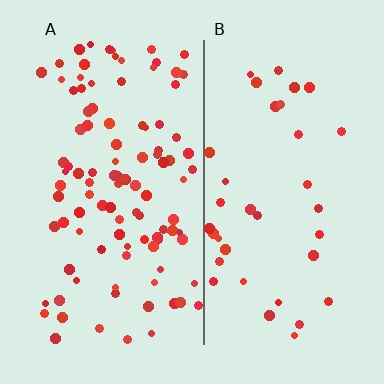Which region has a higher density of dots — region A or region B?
A (the left).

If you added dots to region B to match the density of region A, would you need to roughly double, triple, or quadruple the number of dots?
Approximately triple.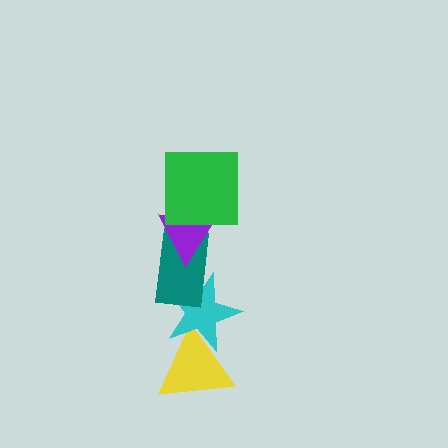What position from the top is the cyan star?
The cyan star is 4th from the top.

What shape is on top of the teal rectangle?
The purple triangle is on top of the teal rectangle.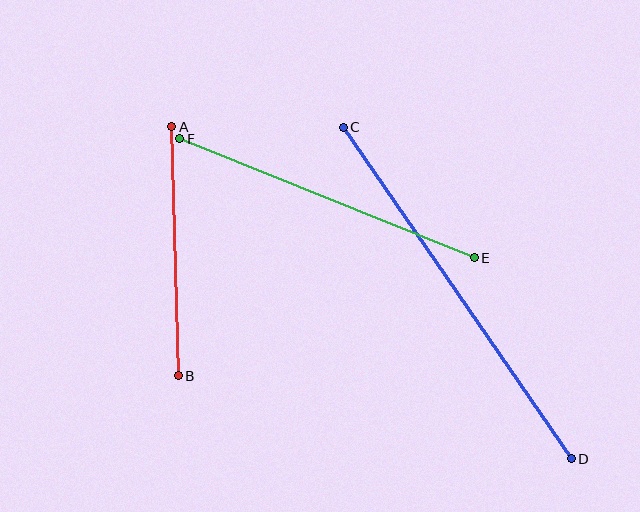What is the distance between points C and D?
The distance is approximately 402 pixels.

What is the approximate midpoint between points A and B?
The midpoint is at approximately (175, 251) pixels.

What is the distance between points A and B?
The distance is approximately 249 pixels.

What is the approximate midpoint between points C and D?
The midpoint is at approximately (457, 293) pixels.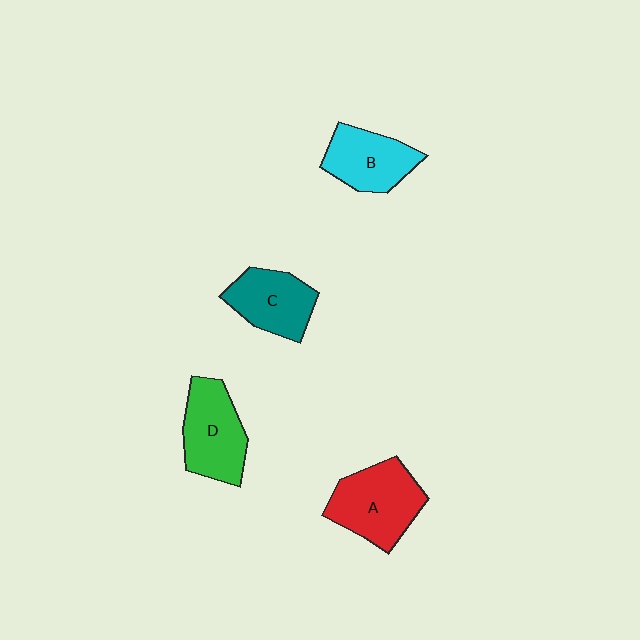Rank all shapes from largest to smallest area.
From largest to smallest: A (red), D (green), B (cyan), C (teal).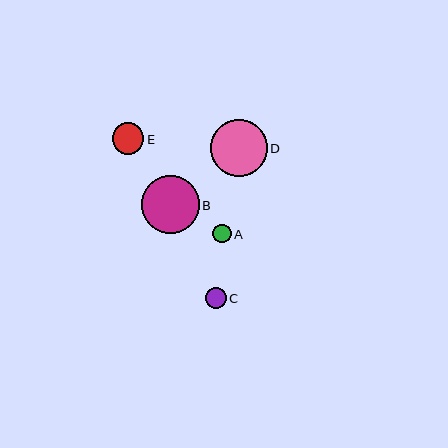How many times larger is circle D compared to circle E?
Circle D is approximately 1.8 times the size of circle E.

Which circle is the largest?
Circle B is the largest with a size of approximately 58 pixels.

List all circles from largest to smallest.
From largest to smallest: B, D, E, C, A.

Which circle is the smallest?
Circle A is the smallest with a size of approximately 18 pixels.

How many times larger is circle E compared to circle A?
Circle E is approximately 1.7 times the size of circle A.